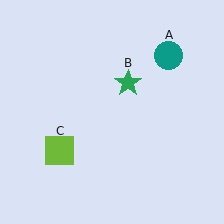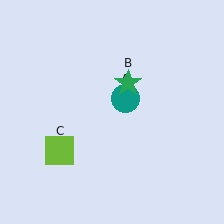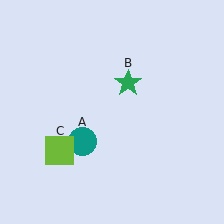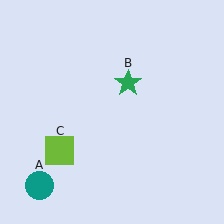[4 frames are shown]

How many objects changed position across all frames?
1 object changed position: teal circle (object A).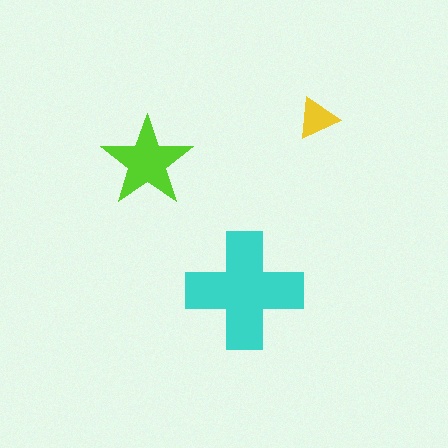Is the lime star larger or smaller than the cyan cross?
Smaller.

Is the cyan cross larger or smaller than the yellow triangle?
Larger.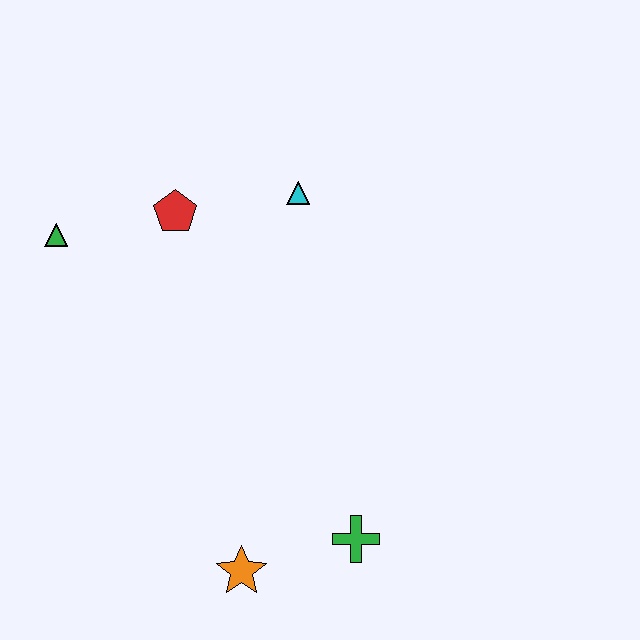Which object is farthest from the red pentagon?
The green cross is farthest from the red pentagon.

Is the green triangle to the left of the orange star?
Yes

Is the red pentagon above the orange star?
Yes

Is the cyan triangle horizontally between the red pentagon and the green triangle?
No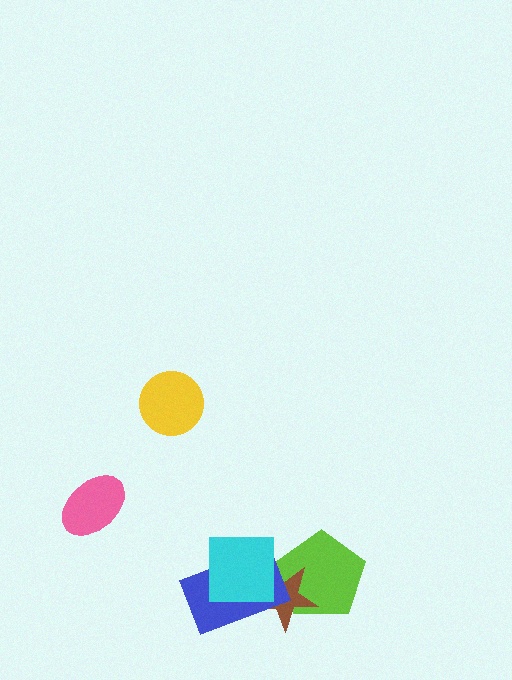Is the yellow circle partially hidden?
No, no other shape covers it.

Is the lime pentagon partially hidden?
Yes, it is partially covered by another shape.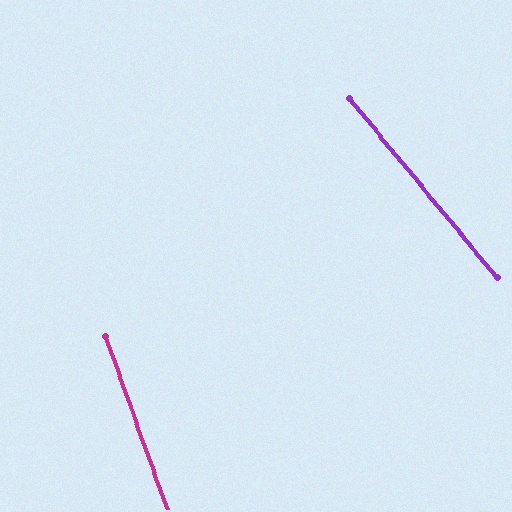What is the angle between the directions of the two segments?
Approximately 20 degrees.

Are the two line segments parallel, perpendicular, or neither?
Neither parallel nor perpendicular — they differ by about 20°.